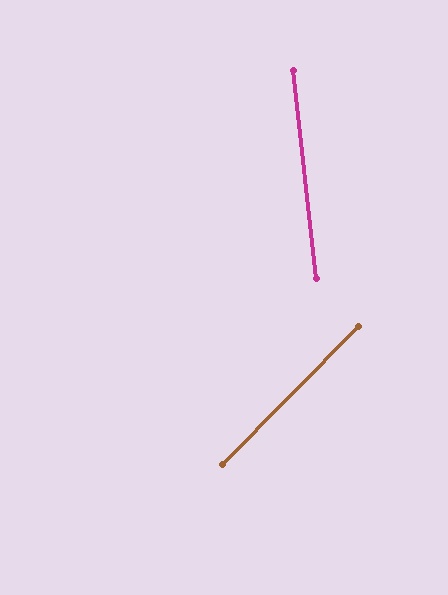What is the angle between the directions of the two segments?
Approximately 51 degrees.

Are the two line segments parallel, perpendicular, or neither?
Neither parallel nor perpendicular — they differ by about 51°.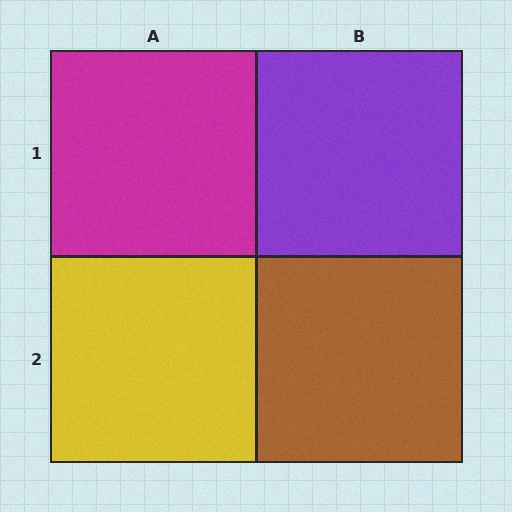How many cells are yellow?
1 cell is yellow.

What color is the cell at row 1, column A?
Magenta.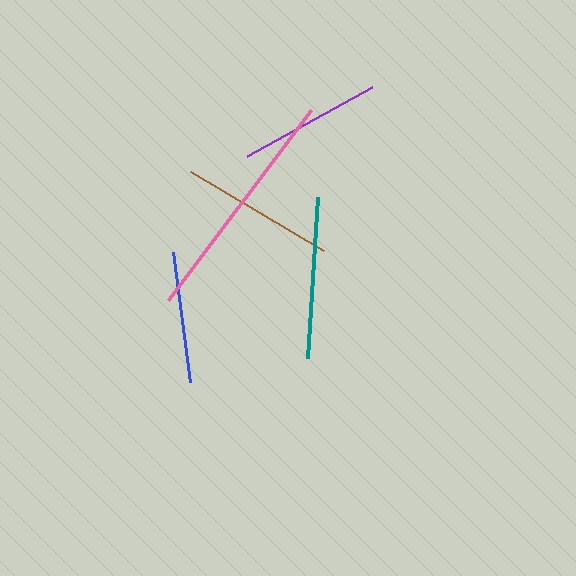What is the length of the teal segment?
The teal segment is approximately 161 pixels long.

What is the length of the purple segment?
The purple segment is approximately 143 pixels long.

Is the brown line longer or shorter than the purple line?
The brown line is longer than the purple line.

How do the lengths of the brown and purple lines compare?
The brown and purple lines are approximately the same length.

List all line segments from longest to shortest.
From longest to shortest: pink, teal, brown, purple, blue.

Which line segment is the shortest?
The blue line is the shortest at approximately 131 pixels.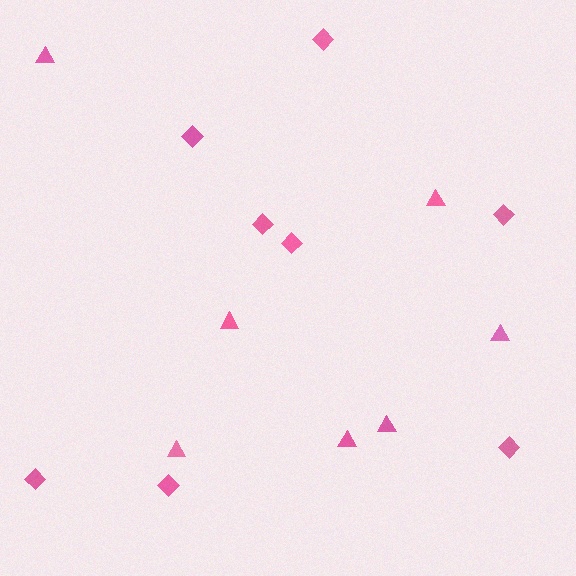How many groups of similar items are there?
There are 2 groups: one group of triangles (7) and one group of diamonds (8).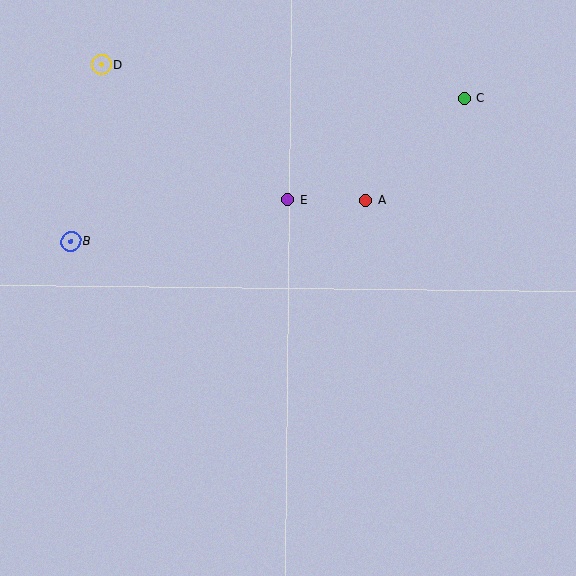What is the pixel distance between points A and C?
The distance between A and C is 142 pixels.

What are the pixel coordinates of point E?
Point E is at (288, 200).